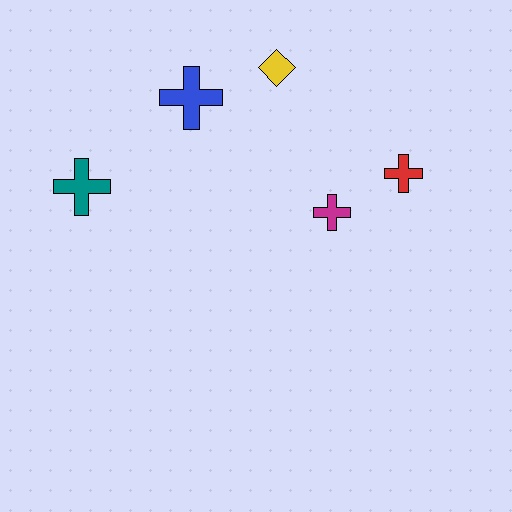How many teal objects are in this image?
There is 1 teal object.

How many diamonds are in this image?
There is 1 diamond.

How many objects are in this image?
There are 5 objects.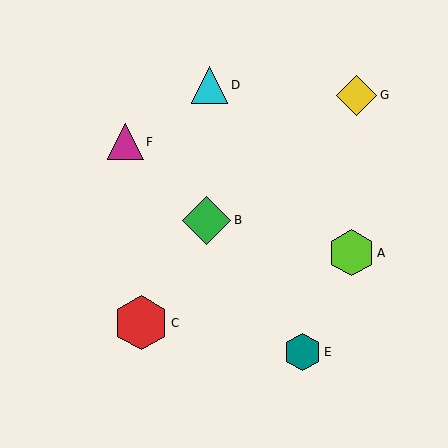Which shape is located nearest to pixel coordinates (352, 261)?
The lime hexagon (labeled A) at (351, 253) is nearest to that location.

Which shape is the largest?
The red hexagon (labeled C) is the largest.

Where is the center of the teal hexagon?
The center of the teal hexagon is at (302, 352).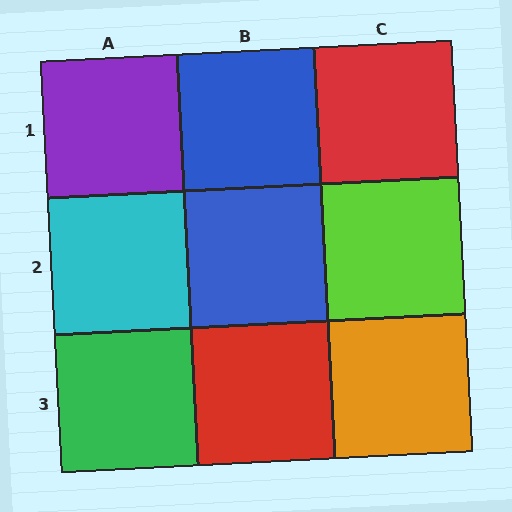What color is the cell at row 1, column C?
Red.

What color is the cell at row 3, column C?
Orange.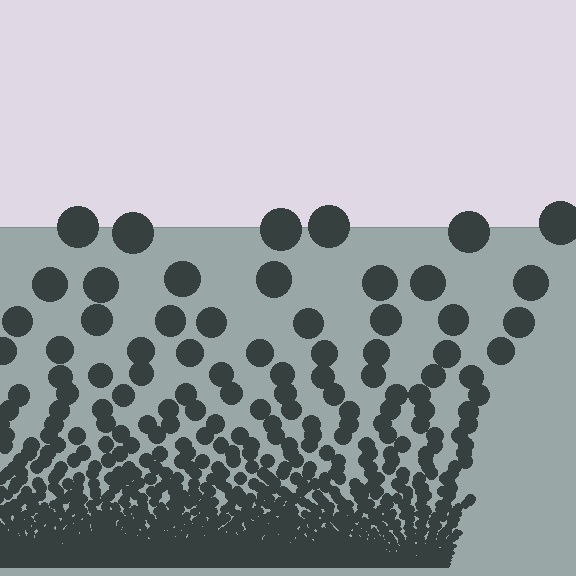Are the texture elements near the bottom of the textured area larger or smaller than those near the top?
Smaller. The gradient is inverted — elements near the bottom are smaller and denser.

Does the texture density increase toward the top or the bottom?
Density increases toward the bottom.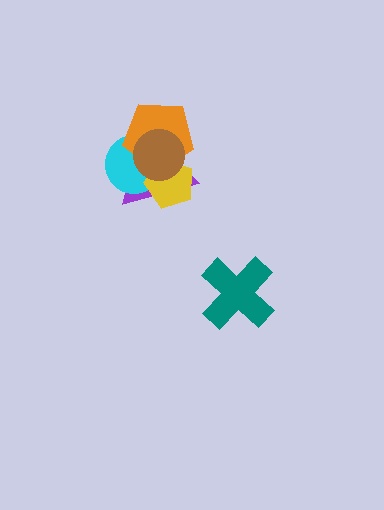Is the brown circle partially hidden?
No, no other shape covers it.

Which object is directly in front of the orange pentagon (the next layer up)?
The yellow pentagon is directly in front of the orange pentagon.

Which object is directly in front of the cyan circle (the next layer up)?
The orange pentagon is directly in front of the cyan circle.